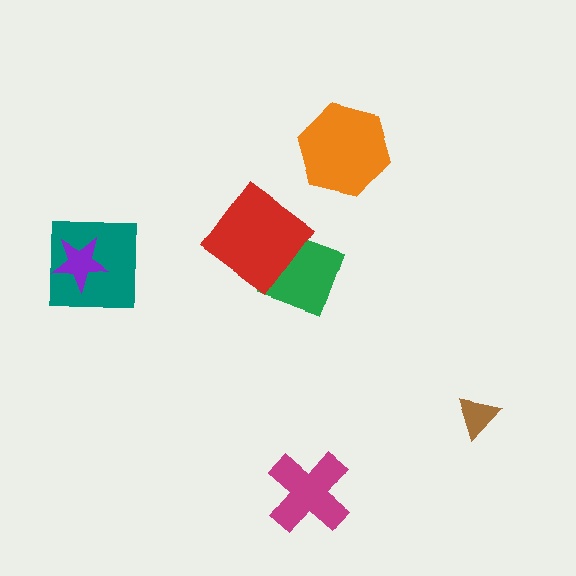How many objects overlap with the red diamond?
1 object overlaps with the red diamond.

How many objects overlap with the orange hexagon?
0 objects overlap with the orange hexagon.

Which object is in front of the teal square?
The purple star is in front of the teal square.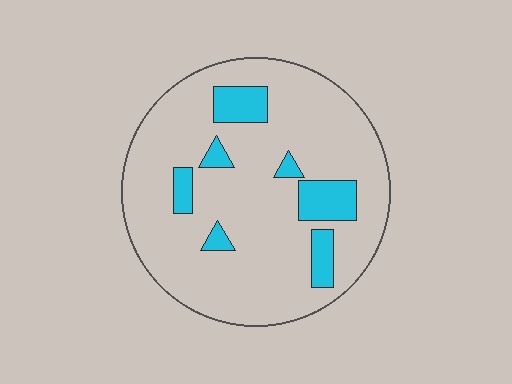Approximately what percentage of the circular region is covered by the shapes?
Approximately 15%.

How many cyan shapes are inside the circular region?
7.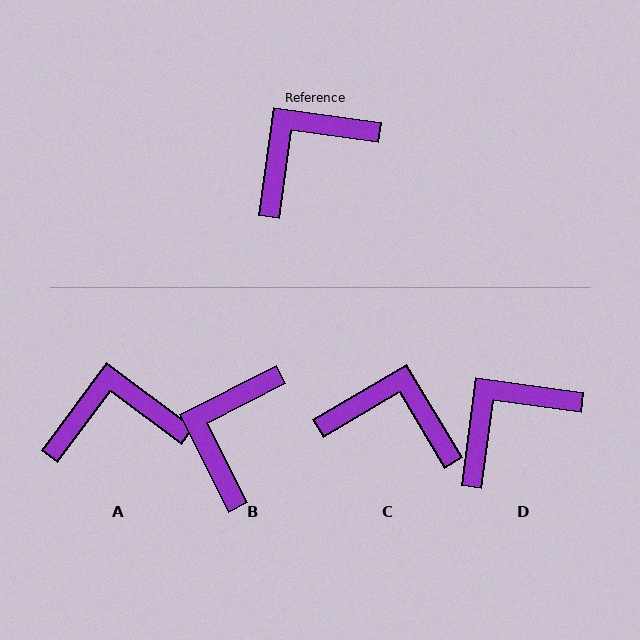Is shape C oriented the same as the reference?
No, it is off by about 52 degrees.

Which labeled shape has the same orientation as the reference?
D.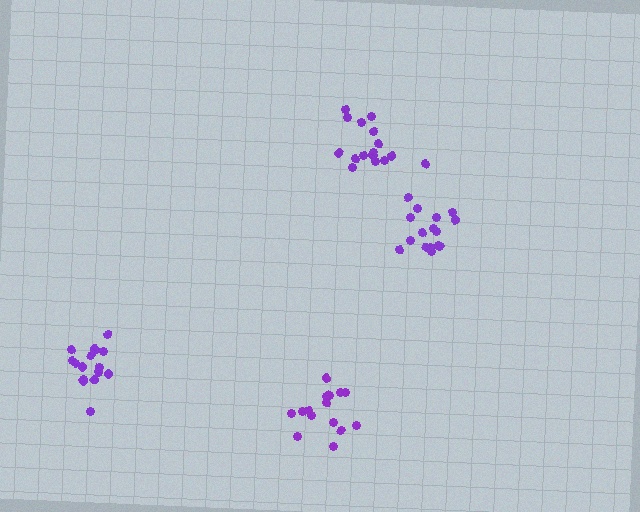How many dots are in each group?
Group 1: 16 dots, Group 2: 16 dots, Group 3: 15 dots, Group 4: 15 dots (62 total).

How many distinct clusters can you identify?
There are 4 distinct clusters.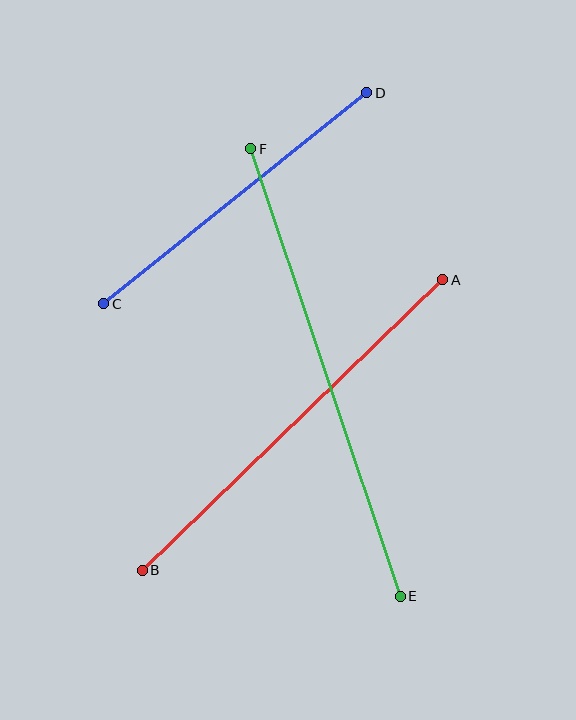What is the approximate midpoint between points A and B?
The midpoint is at approximately (293, 425) pixels.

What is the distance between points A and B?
The distance is approximately 418 pixels.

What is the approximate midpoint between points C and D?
The midpoint is at approximately (235, 198) pixels.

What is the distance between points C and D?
The distance is approximately 337 pixels.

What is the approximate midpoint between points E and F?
The midpoint is at approximately (325, 372) pixels.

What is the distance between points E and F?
The distance is approximately 472 pixels.